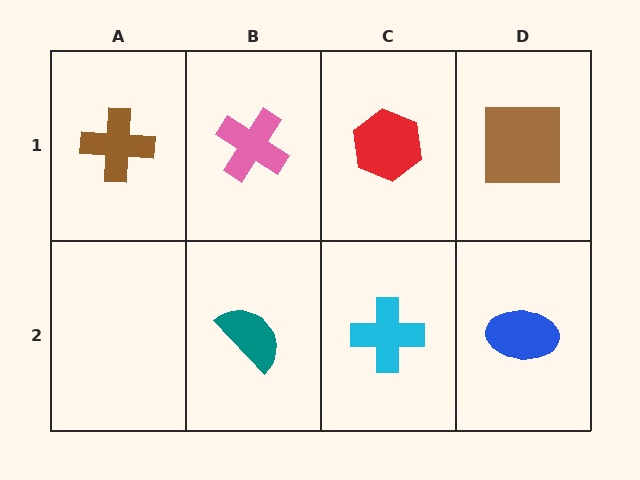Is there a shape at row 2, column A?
No, that cell is empty.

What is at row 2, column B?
A teal semicircle.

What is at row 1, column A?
A brown cross.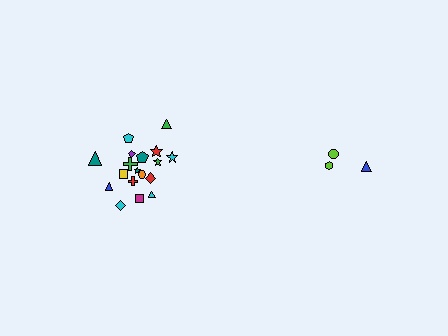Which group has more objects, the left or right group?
The left group.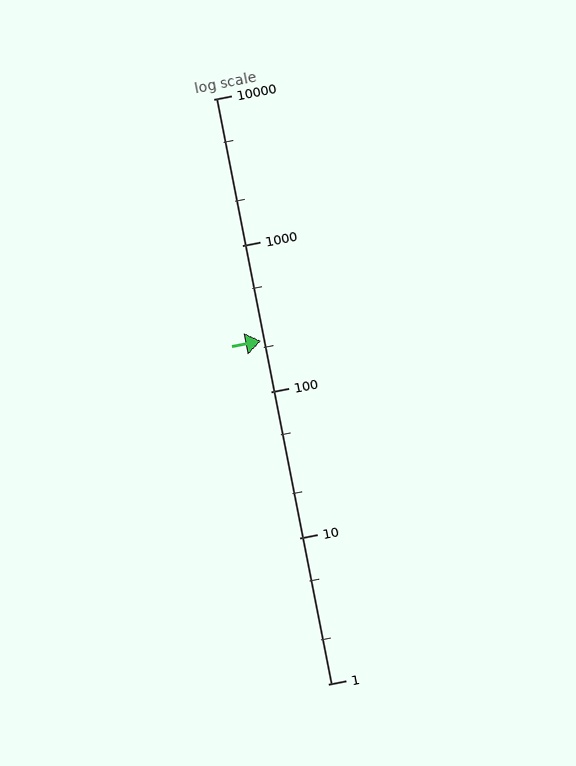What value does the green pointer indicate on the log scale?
The pointer indicates approximately 220.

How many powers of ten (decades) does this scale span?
The scale spans 4 decades, from 1 to 10000.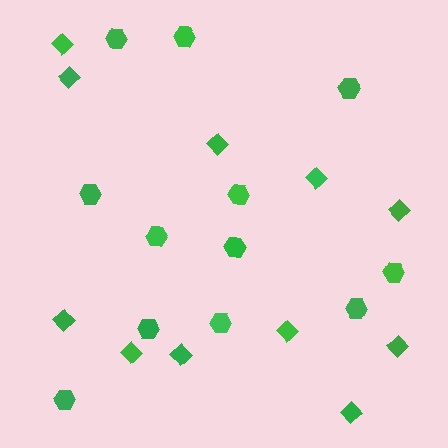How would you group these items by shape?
There are 2 groups: one group of diamonds (11) and one group of hexagons (12).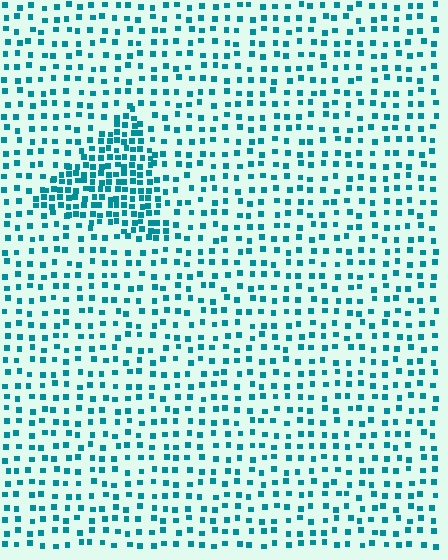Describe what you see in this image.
The image contains small teal elements arranged at two different densities. A triangle-shaped region is visible where the elements are more densely packed than the surrounding area.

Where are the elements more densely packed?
The elements are more densely packed inside the triangle boundary.